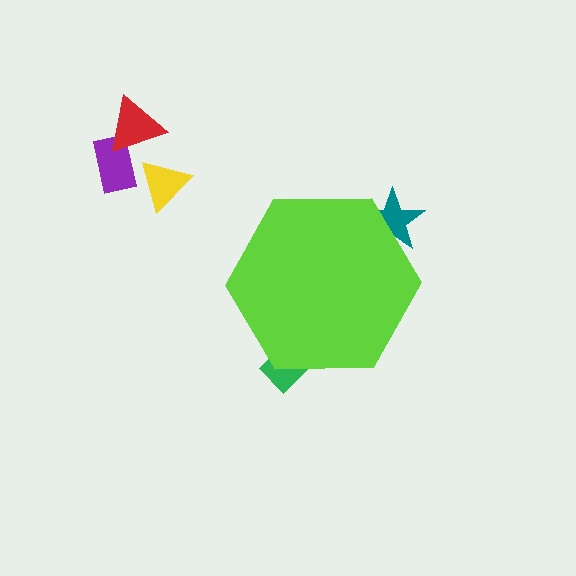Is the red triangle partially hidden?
No, the red triangle is fully visible.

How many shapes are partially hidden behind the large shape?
2 shapes are partially hidden.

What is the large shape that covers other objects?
A lime hexagon.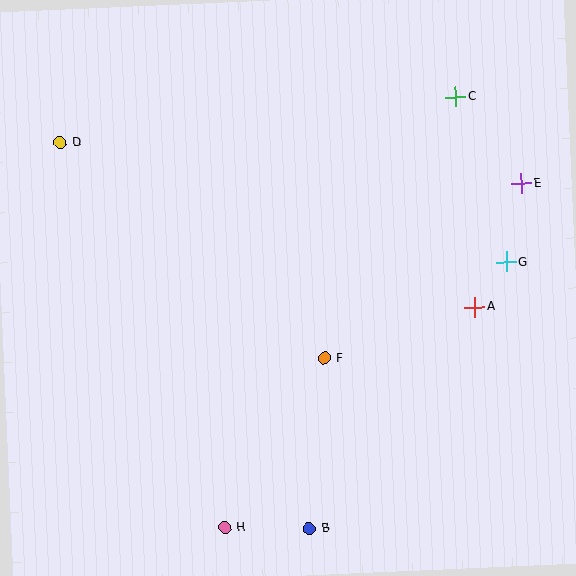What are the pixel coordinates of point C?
Point C is at (456, 97).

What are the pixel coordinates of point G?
Point G is at (506, 262).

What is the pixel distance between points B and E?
The distance between B and E is 405 pixels.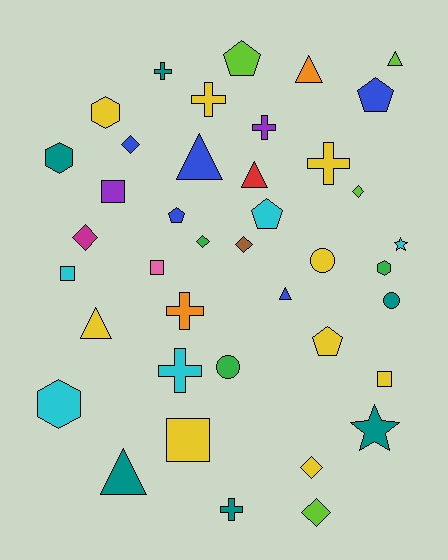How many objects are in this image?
There are 40 objects.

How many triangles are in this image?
There are 7 triangles.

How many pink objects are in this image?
There is 1 pink object.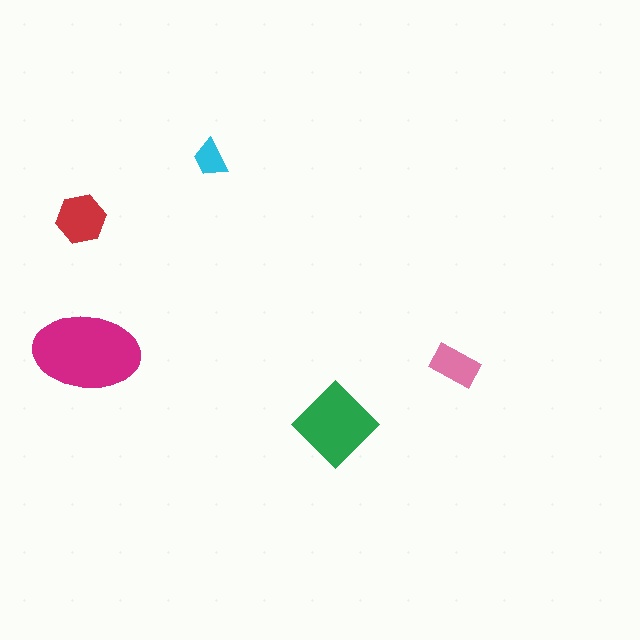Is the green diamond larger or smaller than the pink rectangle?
Larger.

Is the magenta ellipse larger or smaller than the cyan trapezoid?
Larger.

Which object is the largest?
The magenta ellipse.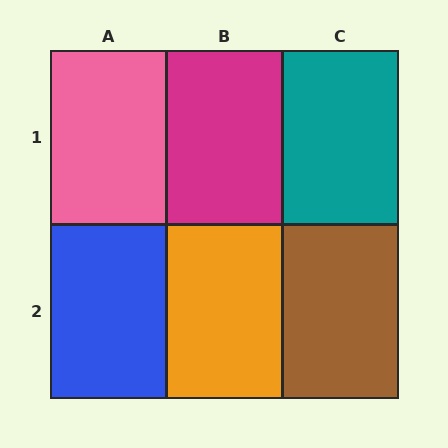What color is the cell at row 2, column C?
Brown.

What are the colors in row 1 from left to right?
Pink, magenta, teal.